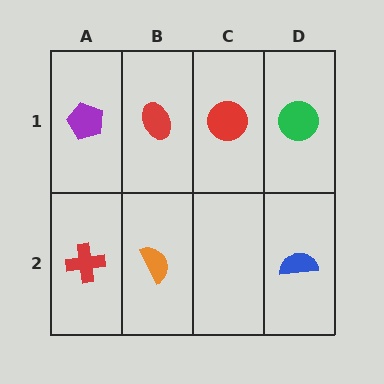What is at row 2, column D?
A blue semicircle.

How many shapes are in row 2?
3 shapes.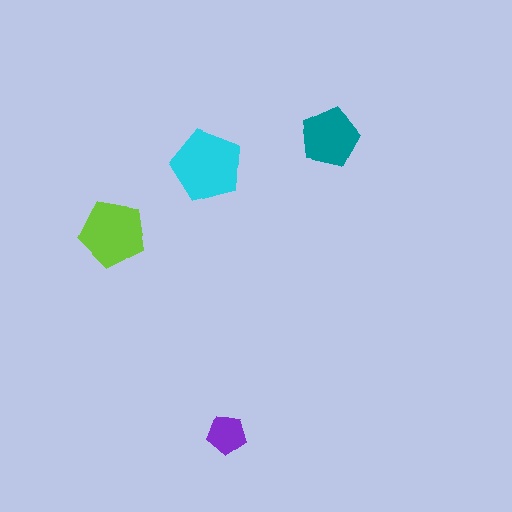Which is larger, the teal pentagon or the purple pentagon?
The teal one.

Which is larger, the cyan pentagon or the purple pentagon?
The cyan one.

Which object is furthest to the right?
The teal pentagon is rightmost.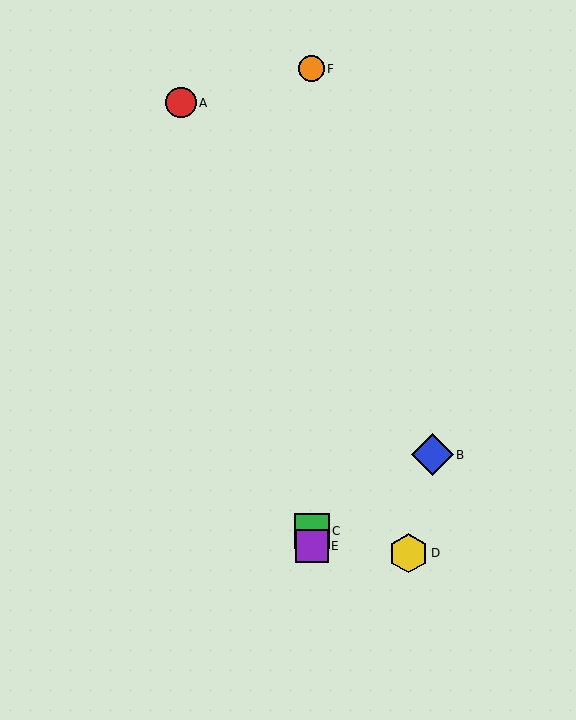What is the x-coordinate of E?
Object E is at x≈312.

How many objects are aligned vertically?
3 objects (C, E, F) are aligned vertically.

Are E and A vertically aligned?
No, E is at x≈312 and A is at x≈181.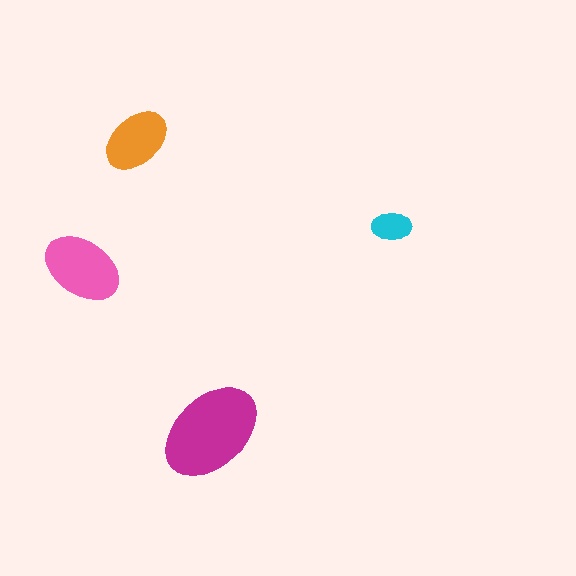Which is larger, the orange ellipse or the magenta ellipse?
The magenta one.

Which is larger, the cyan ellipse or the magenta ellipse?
The magenta one.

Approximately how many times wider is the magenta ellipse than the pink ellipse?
About 1.5 times wider.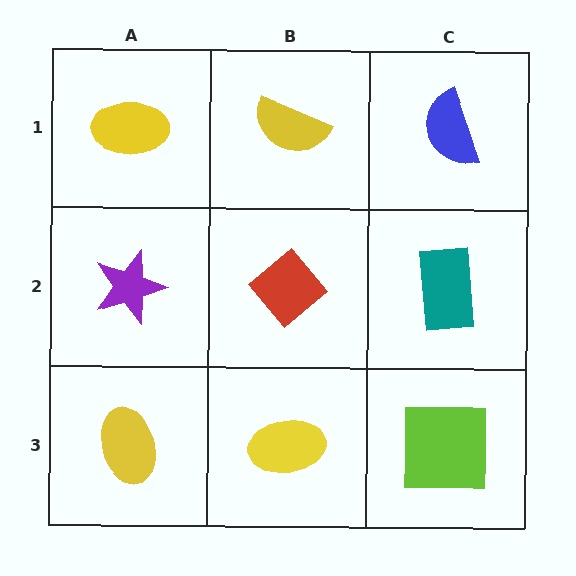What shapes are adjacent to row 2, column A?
A yellow ellipse (row 1, column A), a yellow ellipse (row 3, column A), a red diamond (row 2, column B).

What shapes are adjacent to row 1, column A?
A purple star (row 2, column A), a yellow semicircle (row 1, column B).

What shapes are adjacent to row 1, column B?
A red diamond (row 2, column B), a yellow ellipse (row 1, column A), a blue semicircle (row 1, column C).